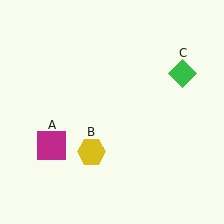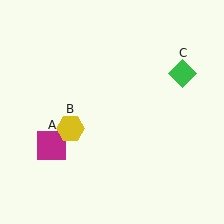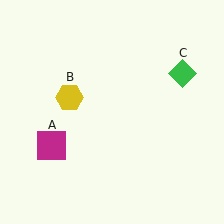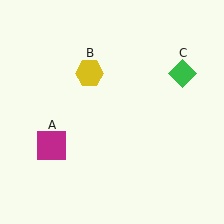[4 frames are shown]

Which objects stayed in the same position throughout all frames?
Magenta square (object A) and green diamond (object C) remained stationary.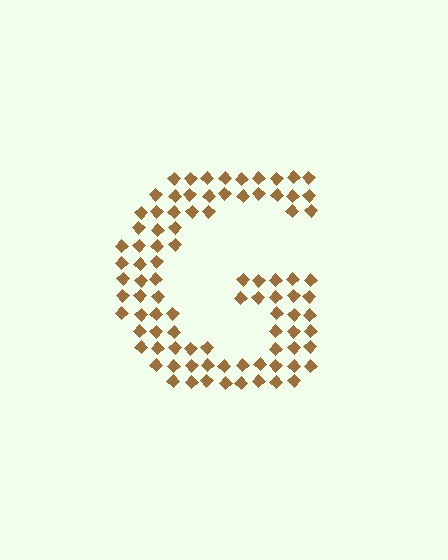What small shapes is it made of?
It is made of small diamonds.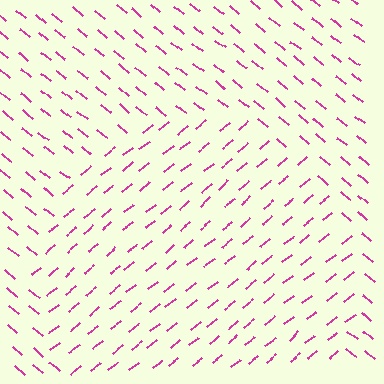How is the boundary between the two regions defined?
The boundary is defined purely by a change in line orientation (approximately 78 degrees difference). All lines are the same color and thickness.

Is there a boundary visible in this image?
Yes, there is a texture boundary formed by a change in line orientation.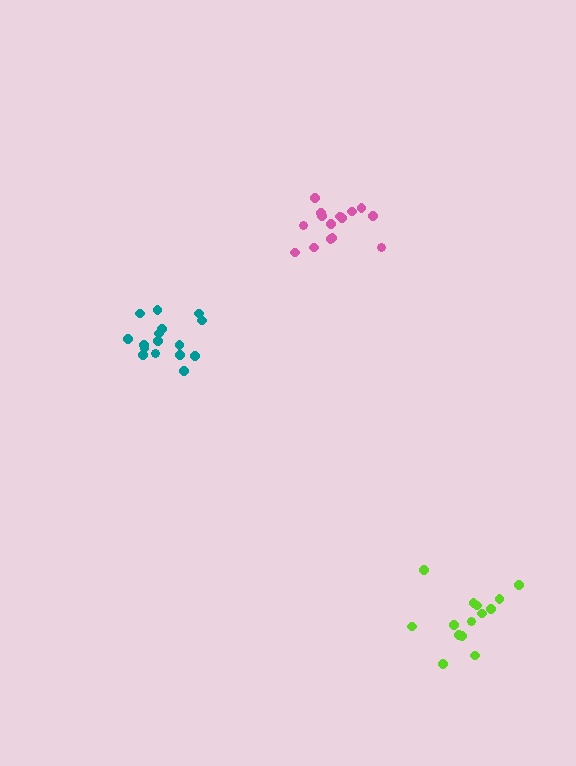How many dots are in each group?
Group 1: 15 dots, Group 2: 16 dots, Group 3: 14 dots (45 total).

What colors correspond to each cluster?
The clusters are colored: pink, teal, lime.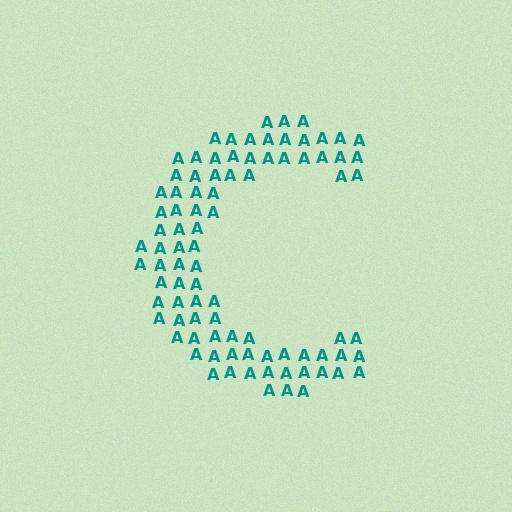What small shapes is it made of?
It is made of small letter A's.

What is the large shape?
The large shape is the letter C.